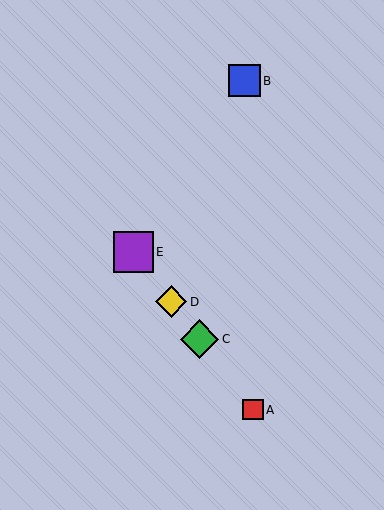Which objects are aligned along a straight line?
Objects A, C, D, E are aligned along a straight line.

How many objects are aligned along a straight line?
4 objects (A, C, D, E) are aligned along a straight line.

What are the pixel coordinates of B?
Object B is at (244, 81).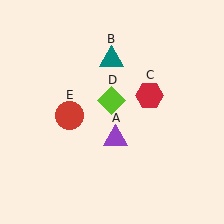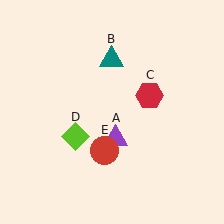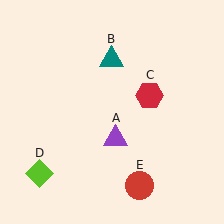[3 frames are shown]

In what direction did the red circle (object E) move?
The red circle (object E) moved down and to the right.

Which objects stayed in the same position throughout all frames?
Purple triangle (object A) and teal triangle (object B) and red hexagon (object C) remained stationary.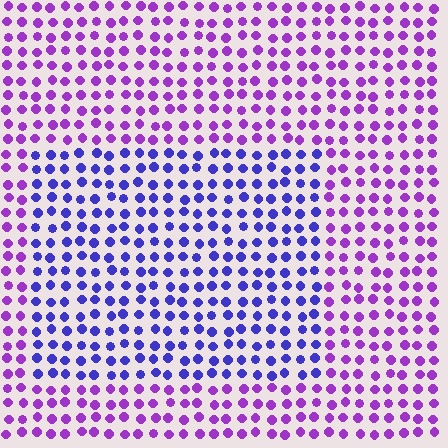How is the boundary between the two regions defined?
The boundary is defined purely by a slight shift in hue (about 40 degrees). Spacing, size, and orientation are identical on both sides.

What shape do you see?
I see a rectangle.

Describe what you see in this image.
The image is filled with small purple elements in a uniform arrangement. A rectangle-shaped region is visible where the elements are tinted to a slightly different hue, forming a subtle color boundary.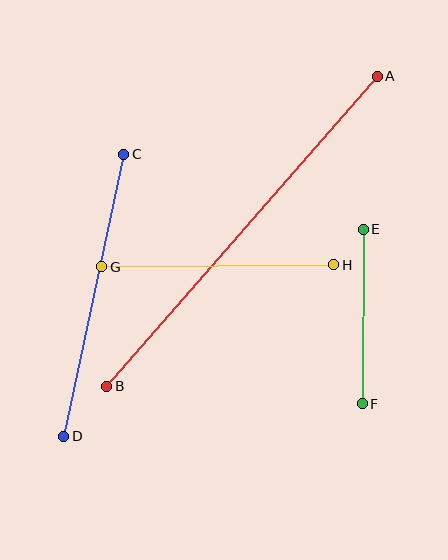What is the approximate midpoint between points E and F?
The midpoint is at approximately (363, 316) pixels.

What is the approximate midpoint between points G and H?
The midpoint is at approximately (218, 266) pixels.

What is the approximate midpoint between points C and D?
The midpoint is at approximately (94, 295) pixels.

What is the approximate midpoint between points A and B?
The midpoint is at approximately (242, 231) pixels.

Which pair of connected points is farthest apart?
Points A and B are farthest apart.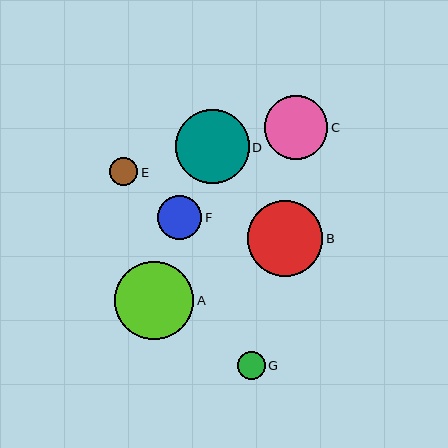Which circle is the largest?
Circle A is the largest with a size of approximately 79 pixels.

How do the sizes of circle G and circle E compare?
Circle G and circle E are approximately the same size.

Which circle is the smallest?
Circle E is the smallest with a size of approximately 28 pixels.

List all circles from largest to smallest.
From largest to smallest: A, B, D, C, F, G, E.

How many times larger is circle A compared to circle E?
Circle A is approximately 2.8 times the size of circle E.